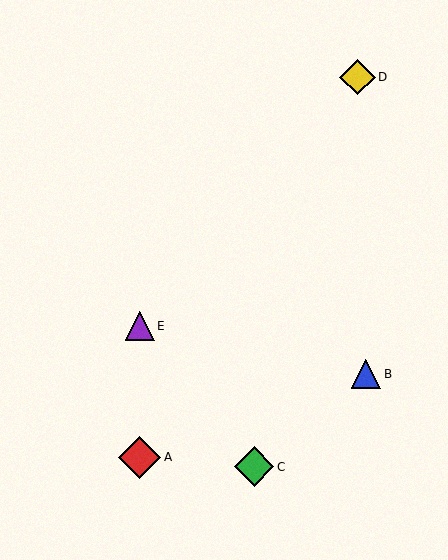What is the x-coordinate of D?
Object D is at x≈358.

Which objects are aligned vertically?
Objects A, E are aligned vertically.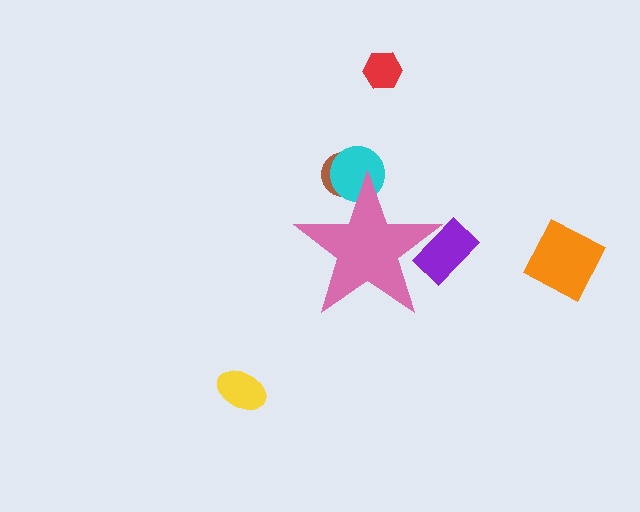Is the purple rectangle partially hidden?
Yes, the purple rectangle is partially hidden behind the pink star.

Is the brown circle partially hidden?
Yes, the brown circle is partially hidden behind the pink star.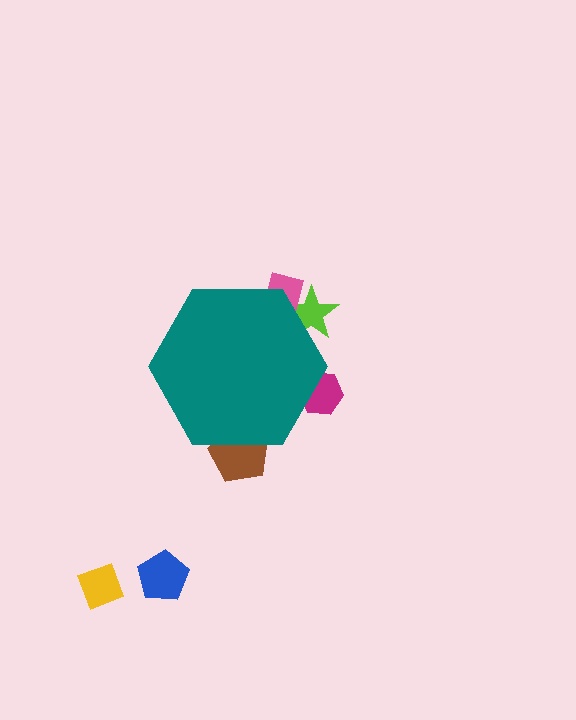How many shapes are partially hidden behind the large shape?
4 shapes are partially hidden.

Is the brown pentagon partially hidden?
Yes, the brown pentagon is partially hidden behind the teal hexagon.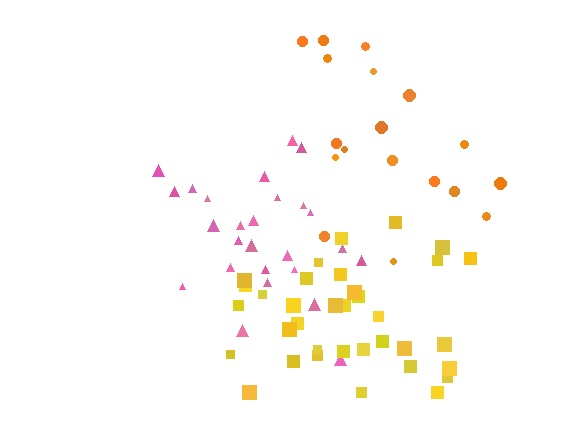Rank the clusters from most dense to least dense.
pink, yellow, orange.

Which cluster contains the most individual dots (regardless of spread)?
Yellow (35).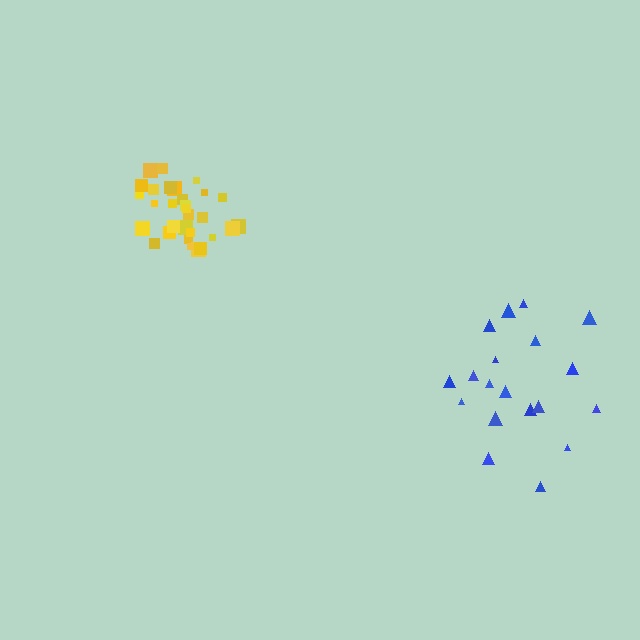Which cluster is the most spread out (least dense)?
Blue.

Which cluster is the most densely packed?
Yellow.